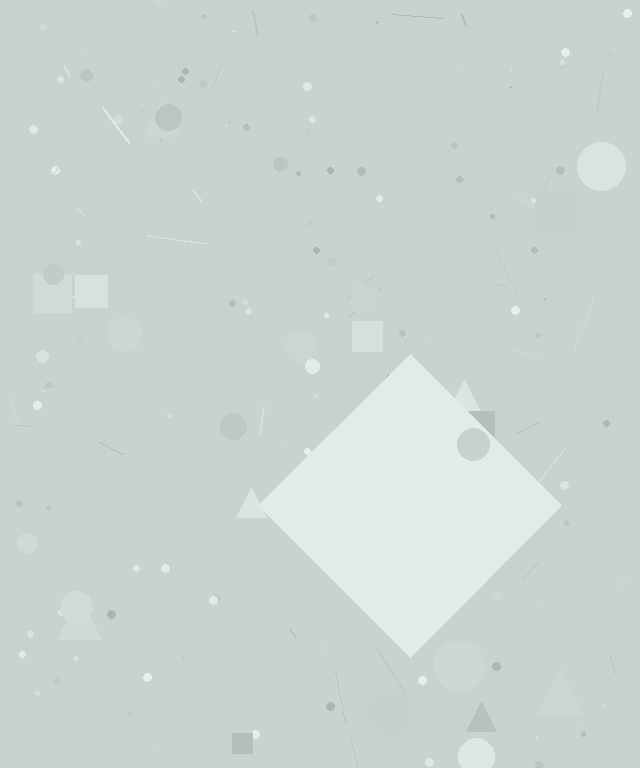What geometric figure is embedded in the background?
A diamond is embedded in the background.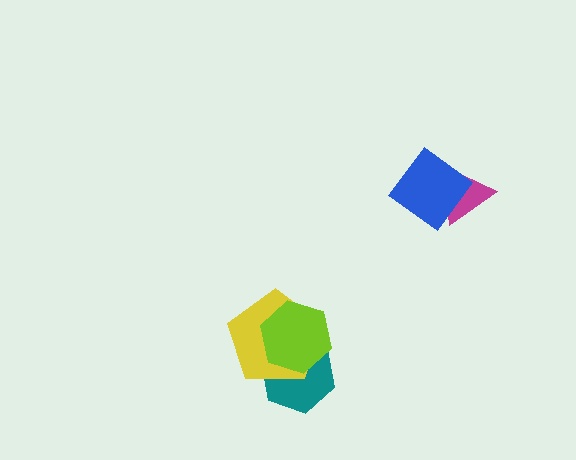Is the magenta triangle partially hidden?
Yes, it is partially covered by another shape.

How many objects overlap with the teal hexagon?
2 objects overlap with the teal hexagon.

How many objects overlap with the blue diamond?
1 object overlaps with the blue diamond.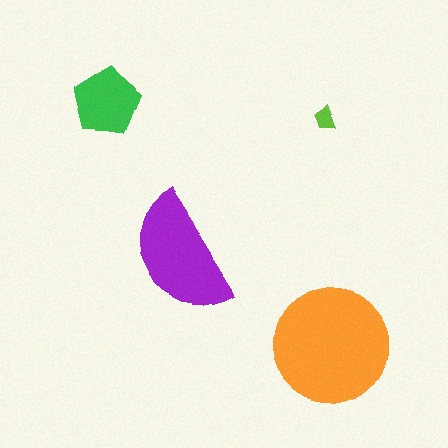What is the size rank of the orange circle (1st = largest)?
1st.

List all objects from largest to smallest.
The orange circle, the purple semicircle, the green pentagon, the lime trapezoid.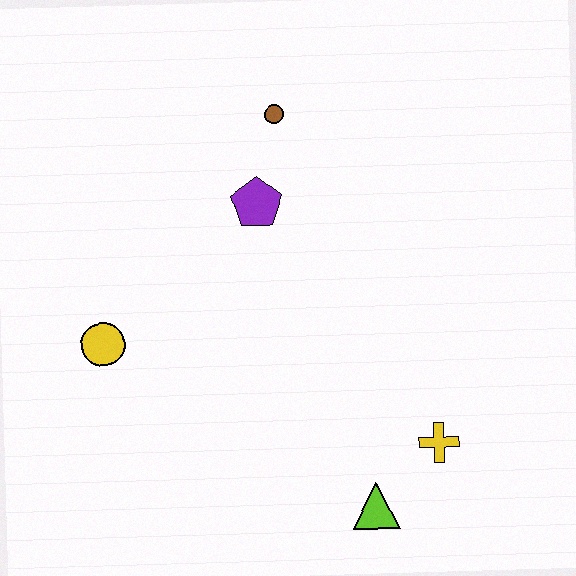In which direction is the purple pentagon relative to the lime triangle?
The purple pentagon is above the lime triangle.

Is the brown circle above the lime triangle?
Yes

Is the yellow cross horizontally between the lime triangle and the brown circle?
No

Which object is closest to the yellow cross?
The lime triangle is closest to the yellow cross.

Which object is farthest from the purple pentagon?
The lime triangle is farthest from the purple pentagon.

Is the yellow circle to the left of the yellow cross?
Yes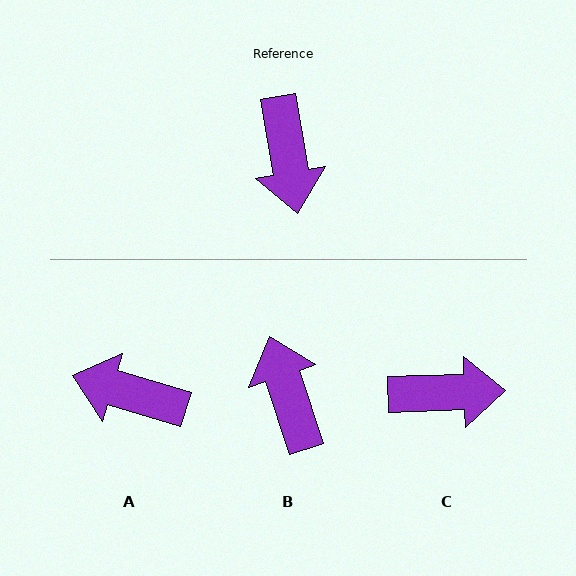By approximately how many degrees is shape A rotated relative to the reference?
Approximately 116 degrees clockwise.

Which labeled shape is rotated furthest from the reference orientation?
B, about 171 degrees away.